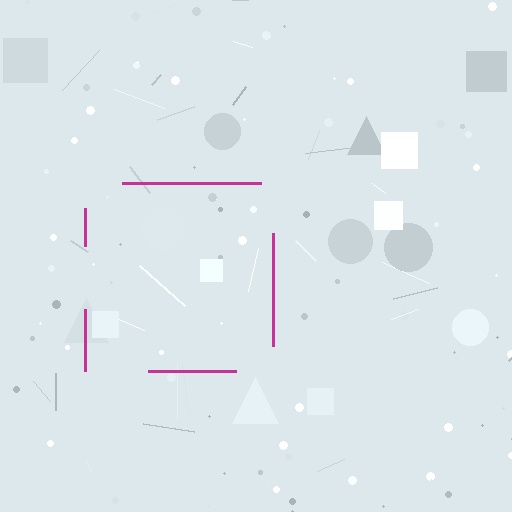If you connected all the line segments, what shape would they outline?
They would outline a square.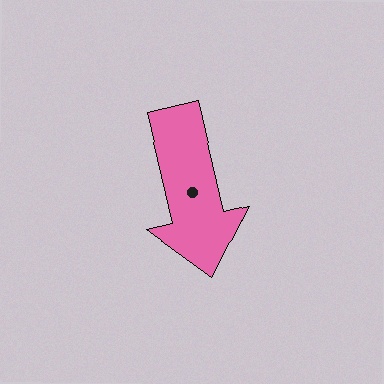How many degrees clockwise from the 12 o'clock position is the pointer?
Approximately 167 degrees.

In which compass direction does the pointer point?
South.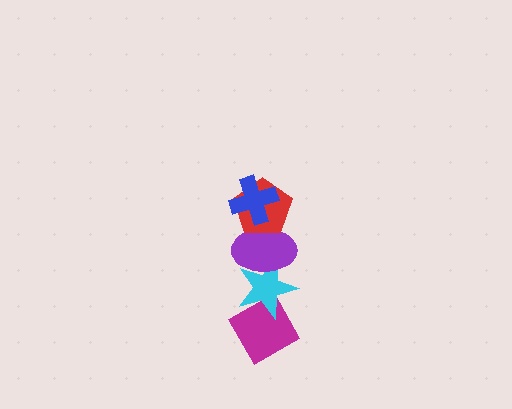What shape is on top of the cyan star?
The purple ellipse is on top of the cyan star.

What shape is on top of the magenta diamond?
The cyan star is on top of the magenta diamond.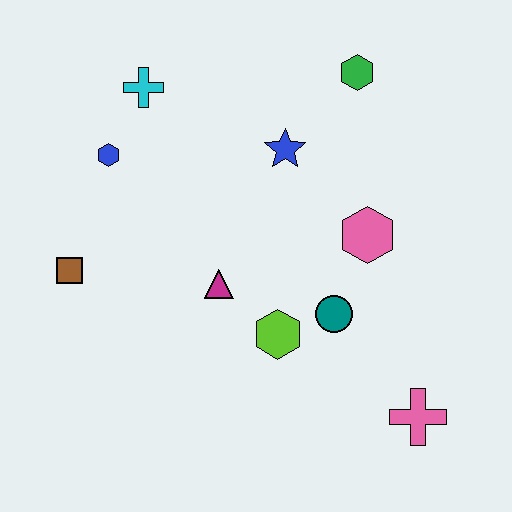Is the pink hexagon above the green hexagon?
No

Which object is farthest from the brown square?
The pink cross is farthest from the brown square.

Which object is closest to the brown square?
The blue hexagon is closest to the brown square.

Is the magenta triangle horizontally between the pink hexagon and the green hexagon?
No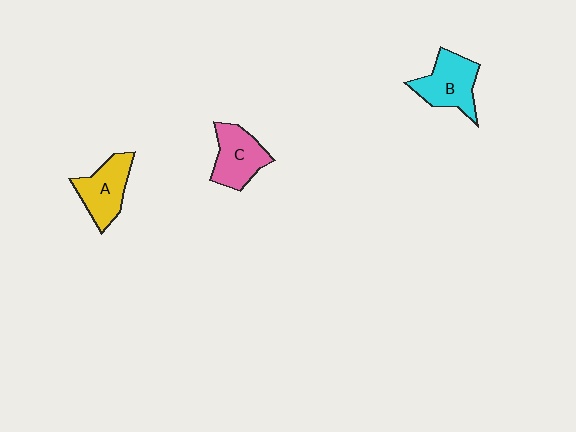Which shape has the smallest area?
Shape C (pink).